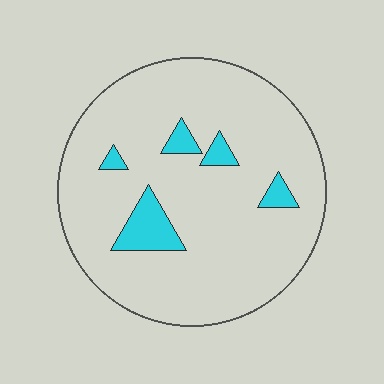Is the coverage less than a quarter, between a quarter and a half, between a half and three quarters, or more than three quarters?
Less than a quarter.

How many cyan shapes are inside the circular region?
5.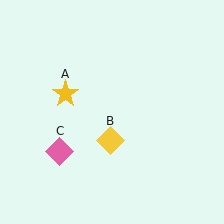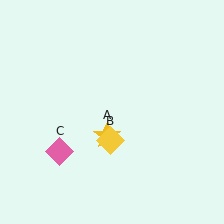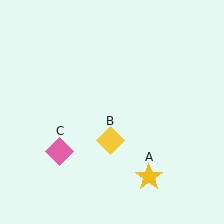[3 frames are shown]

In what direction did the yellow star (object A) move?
The yellow star (object A) moved down and to the right.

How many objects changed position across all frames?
1 object changed position: yellow star (object A).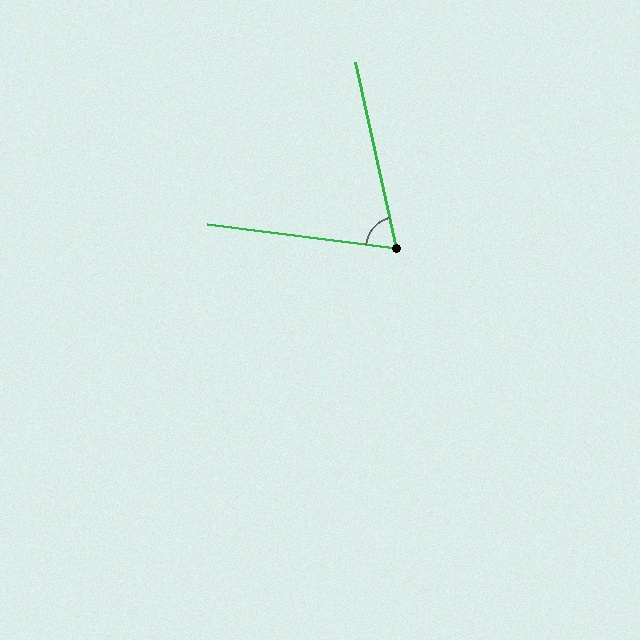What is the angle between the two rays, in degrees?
Approximately 70 degrees.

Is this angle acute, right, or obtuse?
It is acute.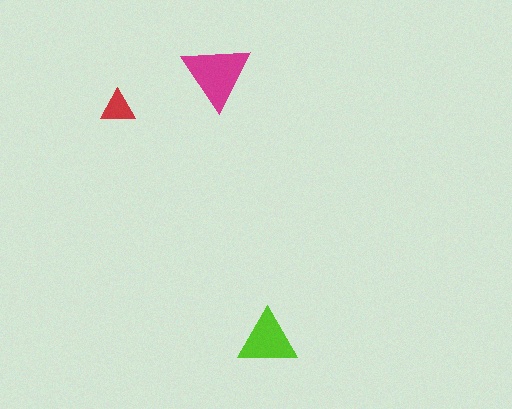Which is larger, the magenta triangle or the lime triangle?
The magenta one.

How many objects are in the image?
There are 3 objects in the image.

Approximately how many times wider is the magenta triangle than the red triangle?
About 2 times wider.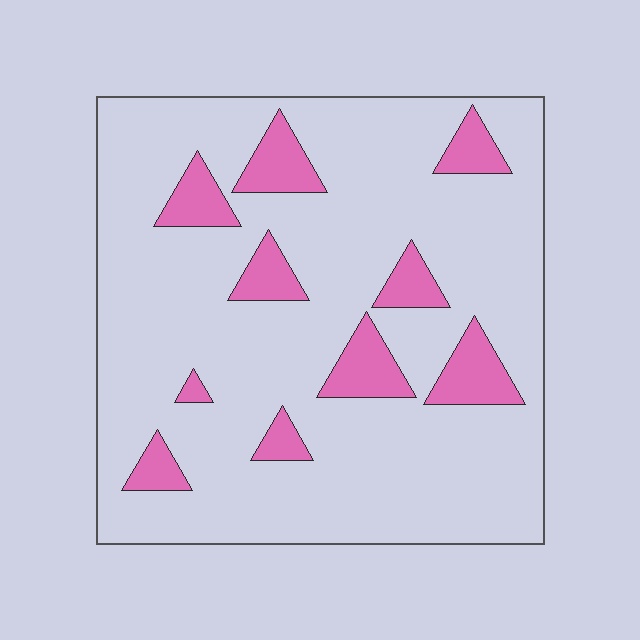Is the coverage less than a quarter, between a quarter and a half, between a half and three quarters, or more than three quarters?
Less than a quarter.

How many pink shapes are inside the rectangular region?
10.